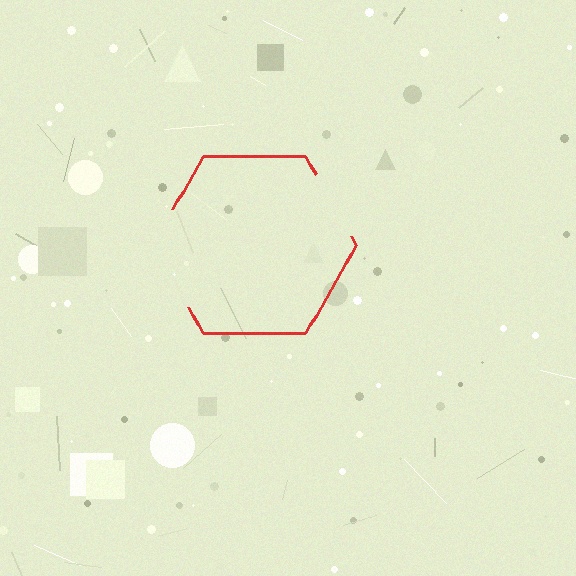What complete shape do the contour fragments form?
The contour fragments form a hexagon.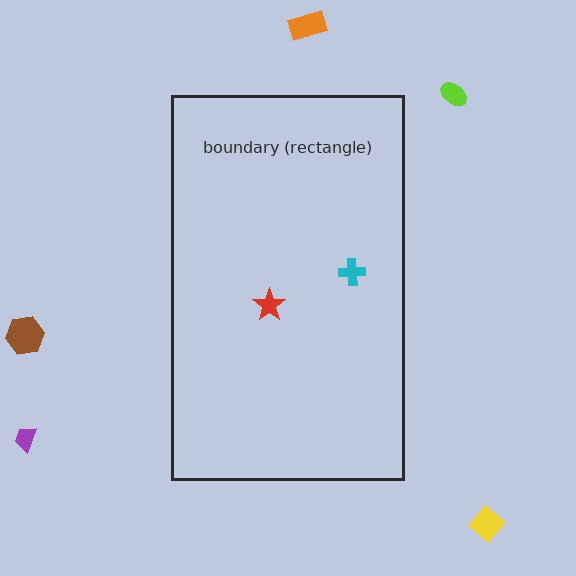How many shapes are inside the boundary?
2 inside, 5 outside.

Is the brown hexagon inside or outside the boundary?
Outside.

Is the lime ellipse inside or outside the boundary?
Outside.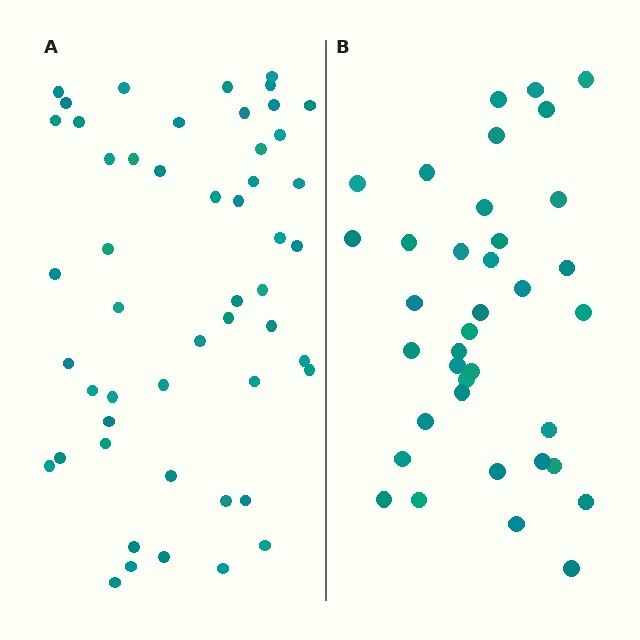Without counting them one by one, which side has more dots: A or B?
Region A (the left region) has more dots.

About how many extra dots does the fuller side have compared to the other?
Region A has approximately 15 more dots than region B.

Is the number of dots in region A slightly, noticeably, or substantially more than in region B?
Region A has noticeably more, but not dramatically so. The ratio is roughly 1.4 to 1.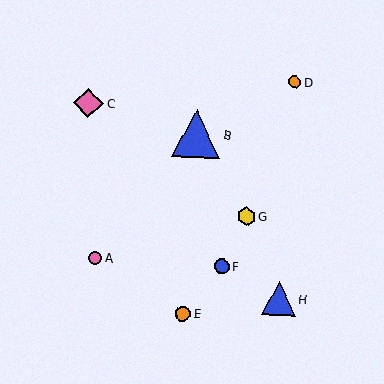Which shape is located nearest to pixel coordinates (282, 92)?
The orange circle (labeled D) at (294, 82) is nearest to that location.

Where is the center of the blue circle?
The center of the blue circle is at (221, 266).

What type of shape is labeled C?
Shape C is a pink diamond.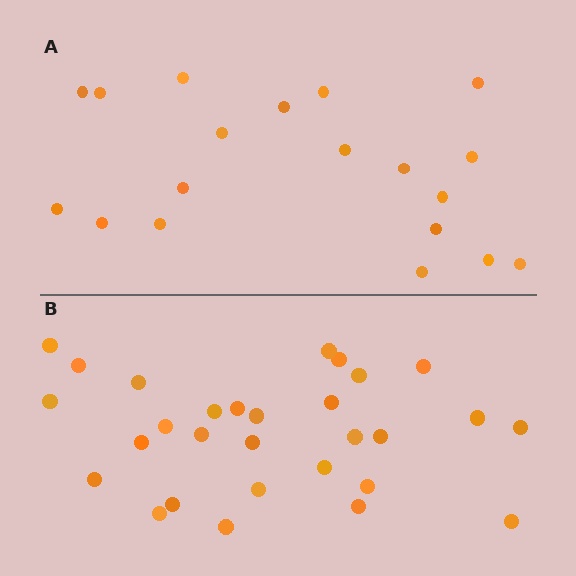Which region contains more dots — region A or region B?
Region B (the bottom region) has more dots.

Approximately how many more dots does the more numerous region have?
Region B has roughly 10 or so more dots than region A.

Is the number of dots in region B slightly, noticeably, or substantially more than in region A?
Region B has substantially more. The ratio is roughly 1.5 to 1.